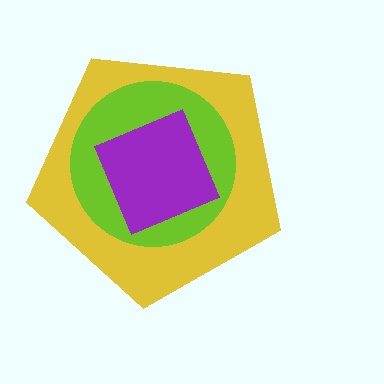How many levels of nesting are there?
3.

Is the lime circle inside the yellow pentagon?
Yes.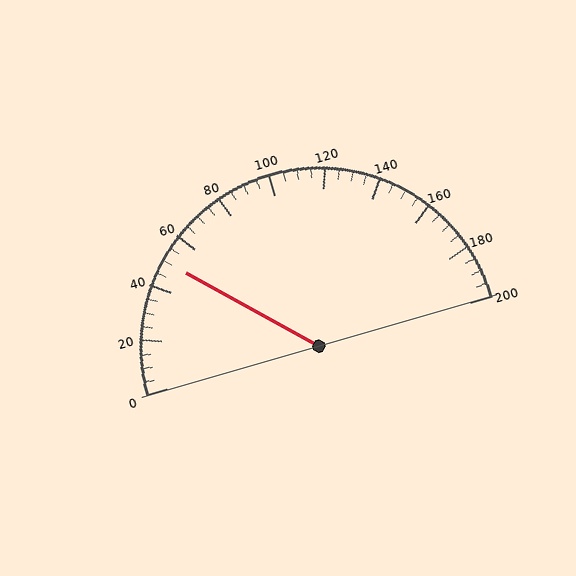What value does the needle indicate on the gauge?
The needle indicates approximately 50.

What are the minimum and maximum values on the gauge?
The gauge ranges from 0 to 200.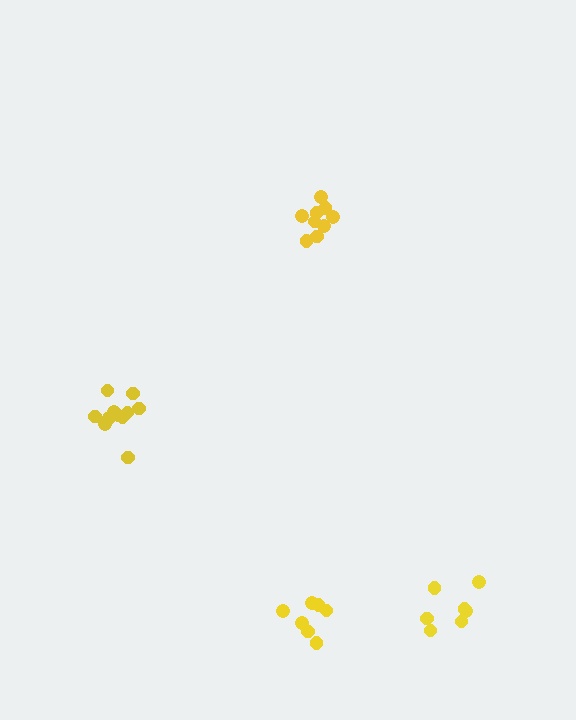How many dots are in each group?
Group 1: 11 dots, Group 2: 9 dots, Group 3: 7 dots, Group 4: 7 dots (34 total).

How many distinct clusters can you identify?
There are 4 distinct clusters.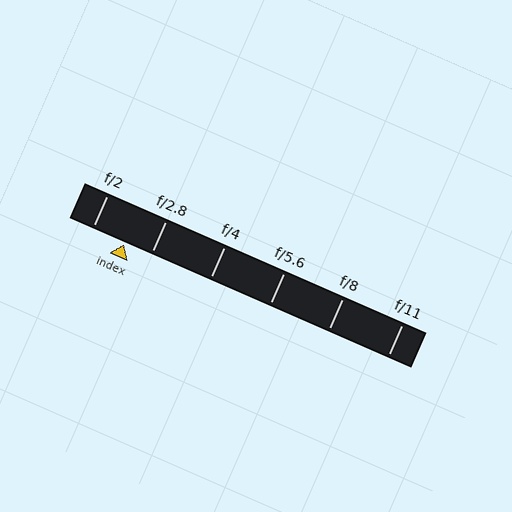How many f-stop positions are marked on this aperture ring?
There are 6 f-stop positions marked.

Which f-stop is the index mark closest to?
The index mark is closest to f/2.8.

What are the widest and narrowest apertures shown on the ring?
The widest aperture shown is f/2 and the narrowest is f/11.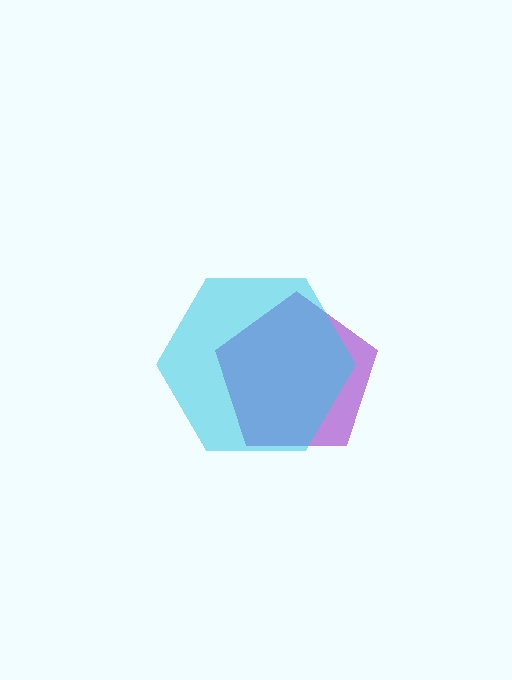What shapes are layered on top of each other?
The layered shapes are: a purple pentagon, a cyan hexagon.